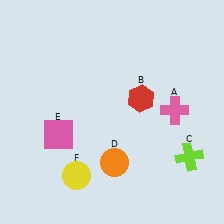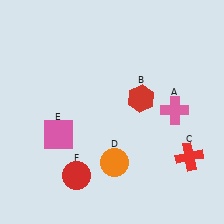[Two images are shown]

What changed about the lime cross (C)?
In Image 1, C is lime. In Image 2, it changed to red.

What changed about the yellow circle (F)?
In Image 1, F is yellow. In Image 2, it changed to red.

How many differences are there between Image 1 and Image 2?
There are 2 differences between the two images.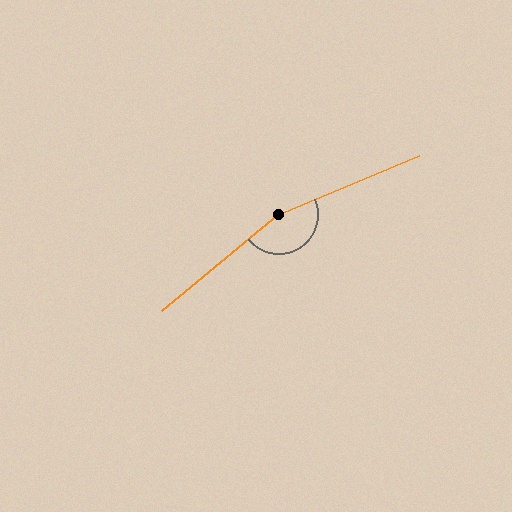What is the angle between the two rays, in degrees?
Approximately 163 degrees.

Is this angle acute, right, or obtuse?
It is obtuse.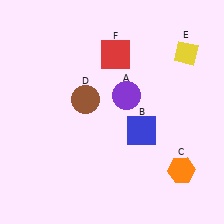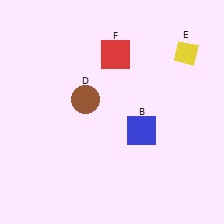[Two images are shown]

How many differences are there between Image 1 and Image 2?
There are 2 differences between the two images.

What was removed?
The orange hexagon (C), the purple circle (A) were removed in Image 2.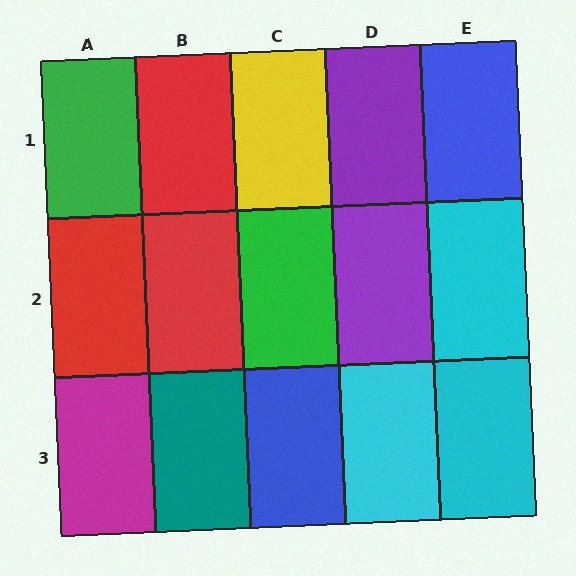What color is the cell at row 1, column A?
Green.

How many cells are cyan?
3 cells are cyan.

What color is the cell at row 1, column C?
Yellow.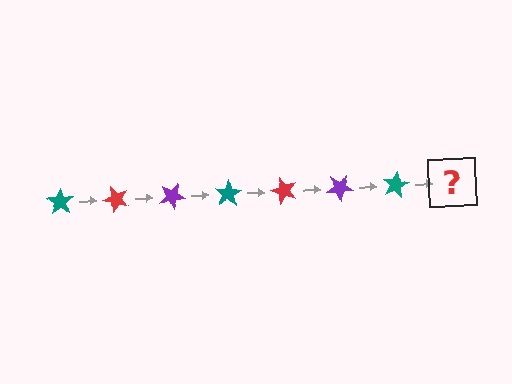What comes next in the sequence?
The next element should be a red star, rotated 350 degrees from the start.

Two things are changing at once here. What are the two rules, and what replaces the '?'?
The two rules are that it rotates 50 degrees each step and the color cycles through teal, red, and purple. The '?' should be a red star, rotated 350 degrees from the start.